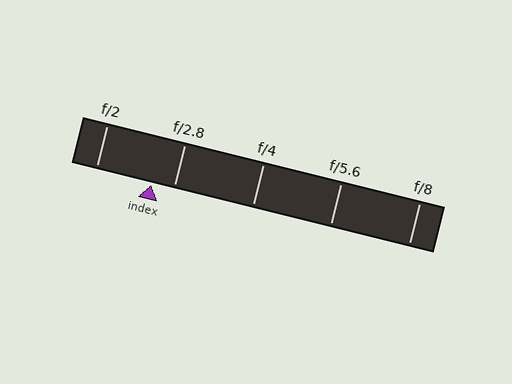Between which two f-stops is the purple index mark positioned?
The index mark is between f/2 and f/2.8.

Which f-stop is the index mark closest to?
The index mark is closest to f/2.8.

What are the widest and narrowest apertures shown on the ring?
The widest aperture shown is f/2 and the narrowest is f/8.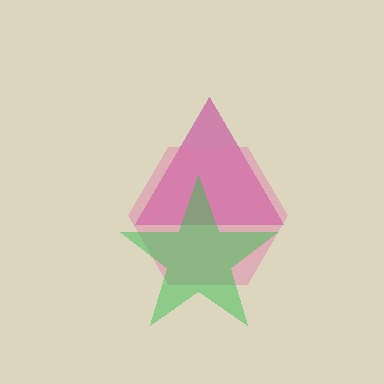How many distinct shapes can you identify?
There are 3 distinct shapes: a magenta triangle, a pink hexagon, a green star.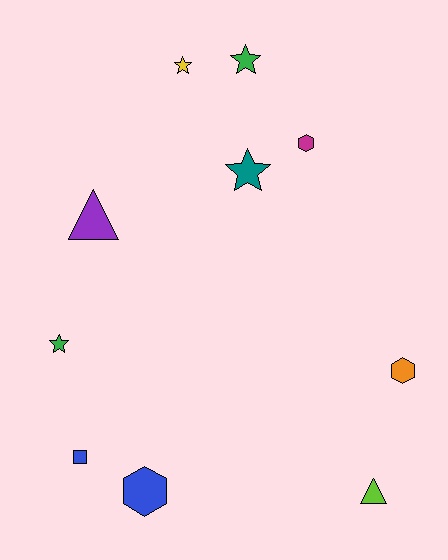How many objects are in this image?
There are 10 objects.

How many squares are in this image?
There is 1 square.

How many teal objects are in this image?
There is 1 teal object.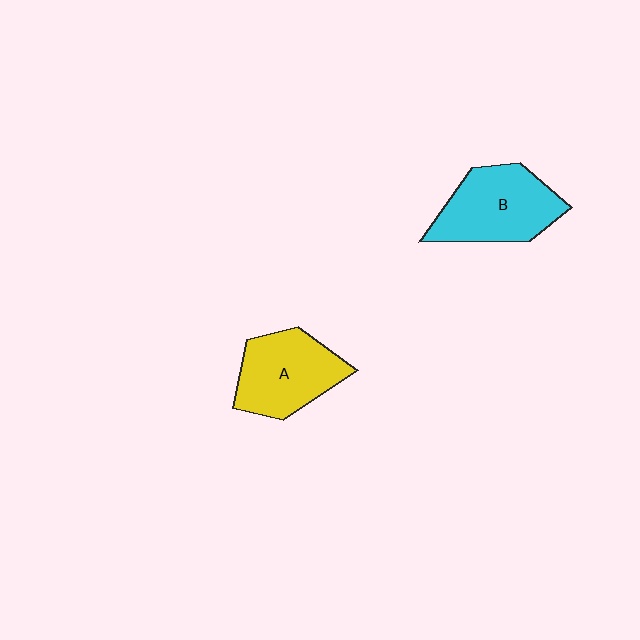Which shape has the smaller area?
Shape A (yellow).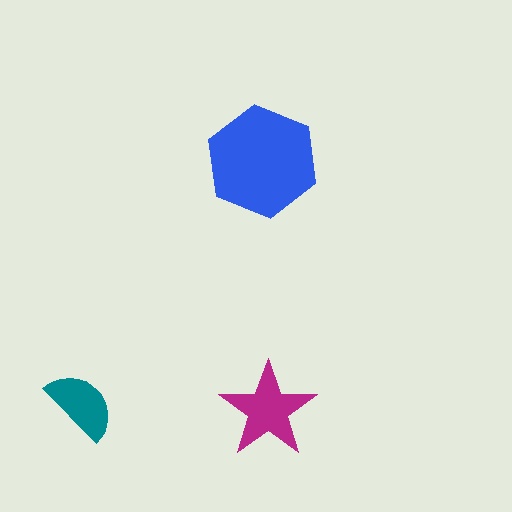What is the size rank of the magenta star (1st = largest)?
2nd.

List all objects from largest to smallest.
The blue hexagon, the magenta star, the teal semicircle.